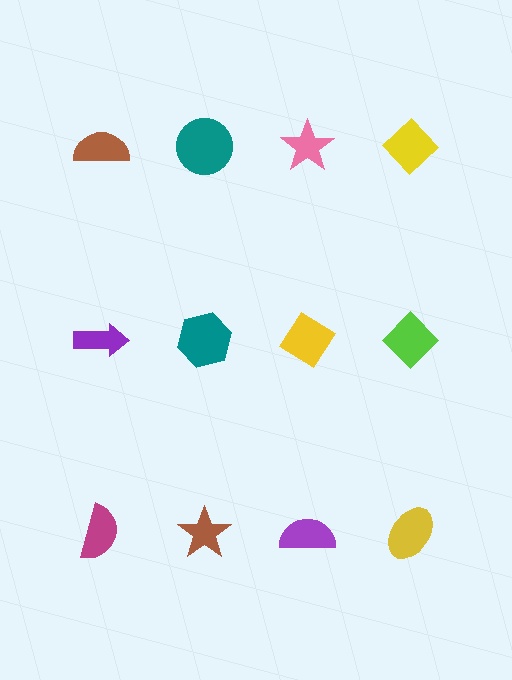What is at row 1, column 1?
A brown semicircle.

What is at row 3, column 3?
A purple semicircle.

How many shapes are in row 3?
4 shapes.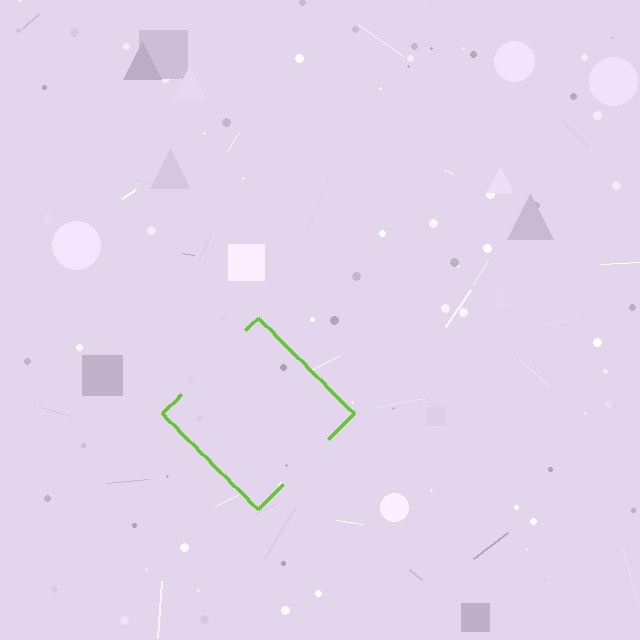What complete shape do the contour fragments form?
The contour fragments form a diamond.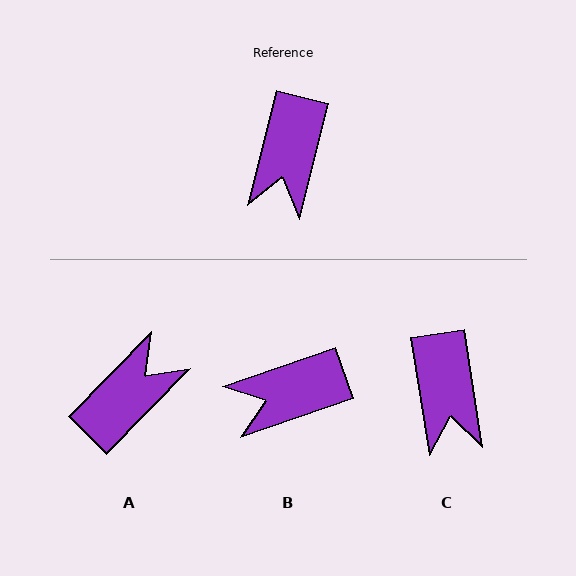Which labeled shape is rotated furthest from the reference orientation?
A, about 150 degrees away.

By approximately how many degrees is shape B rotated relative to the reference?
Approximately 57 degrees clockwise.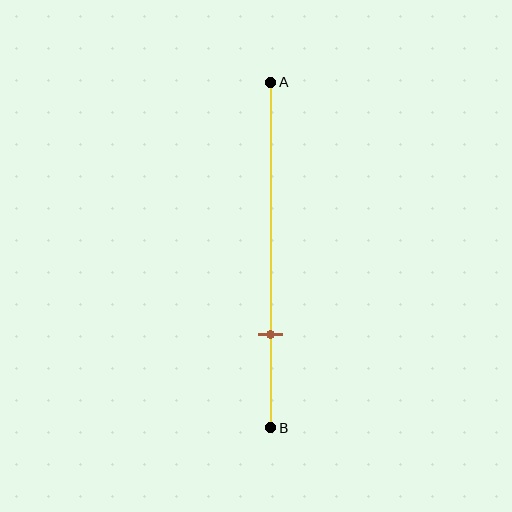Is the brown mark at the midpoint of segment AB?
No, the mark is at about 75% from A, not at the 50% midpoint.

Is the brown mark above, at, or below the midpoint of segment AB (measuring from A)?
The brown mark is below the midpoint of segment AB.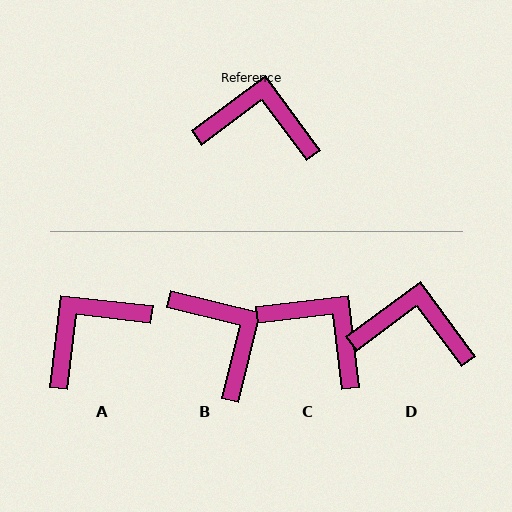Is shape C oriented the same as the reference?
No, it is off by about 30 degrees.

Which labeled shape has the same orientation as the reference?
D.